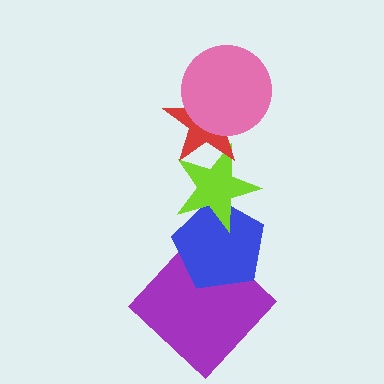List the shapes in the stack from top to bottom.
From top to bottom: the pink circle, the red star, the lime star, the blue pentagon, the purple diamond.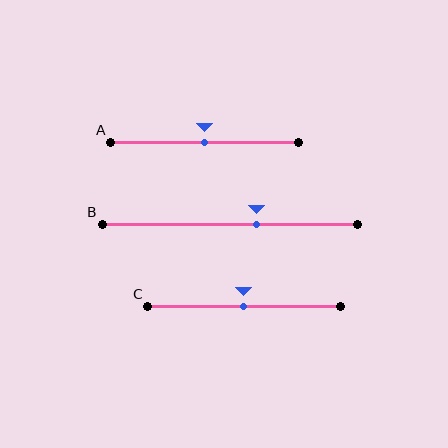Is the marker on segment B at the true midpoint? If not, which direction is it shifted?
No, the marker on segment B is shifted to the right by about 10% of the segment length.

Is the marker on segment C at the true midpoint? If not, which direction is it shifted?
Yes, the marker on segment C is at the true midpoint.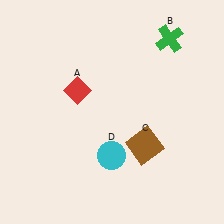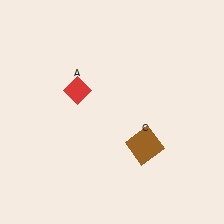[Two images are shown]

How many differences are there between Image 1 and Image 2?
There are 2 differences between the two images.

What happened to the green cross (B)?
The green cross (B) was removed in Image 2. It was in the top-right area of Image 1.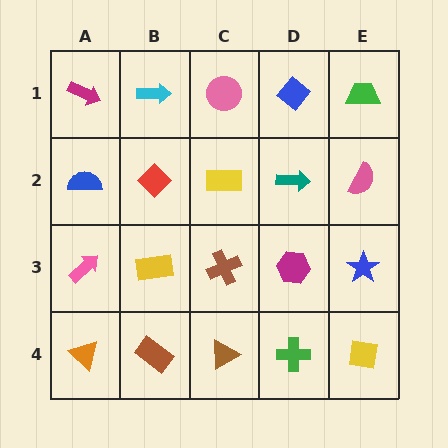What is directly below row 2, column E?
A blue star.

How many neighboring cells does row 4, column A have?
2.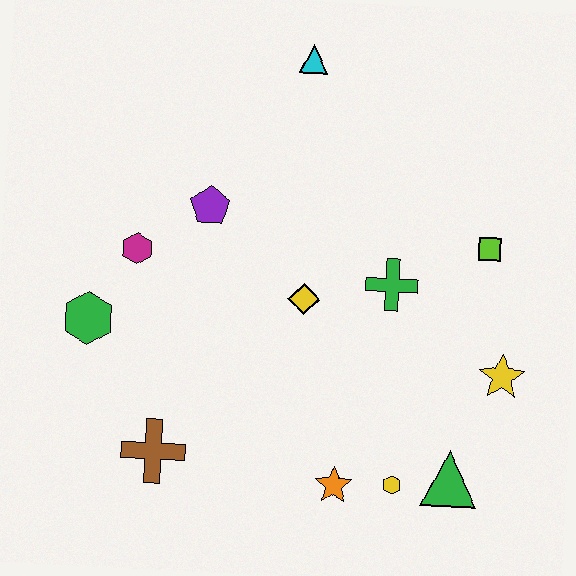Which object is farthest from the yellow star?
The green hexagon is farthest from the yellow star.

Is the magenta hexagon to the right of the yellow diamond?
No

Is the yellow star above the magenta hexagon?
No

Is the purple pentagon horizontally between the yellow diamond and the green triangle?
No